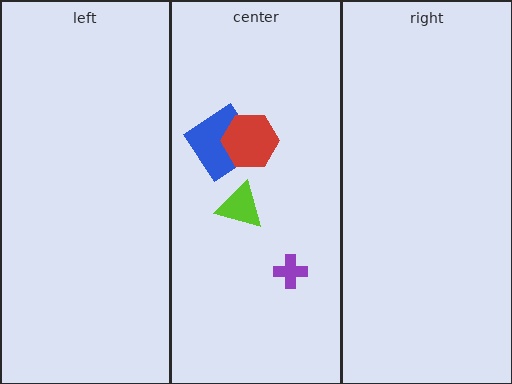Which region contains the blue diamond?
The center region.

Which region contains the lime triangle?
The center region.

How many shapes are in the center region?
4.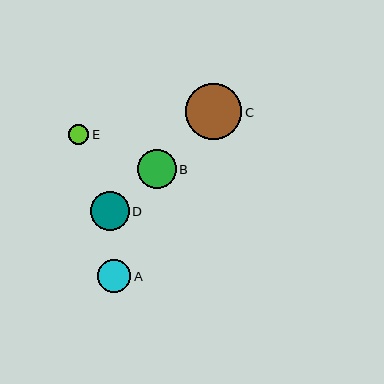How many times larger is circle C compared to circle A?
Circle C is approximately 1.7 times the size of circle A.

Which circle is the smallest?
Circle E is the smallest with a size of approximately 21 pixels.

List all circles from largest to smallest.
From largest to smallest: C, B, D, A, E.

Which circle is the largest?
Circle C is the largest with a size of approximately 56 pixels.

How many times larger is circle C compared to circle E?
Circle C is approximately 2.7 times the size of circle E.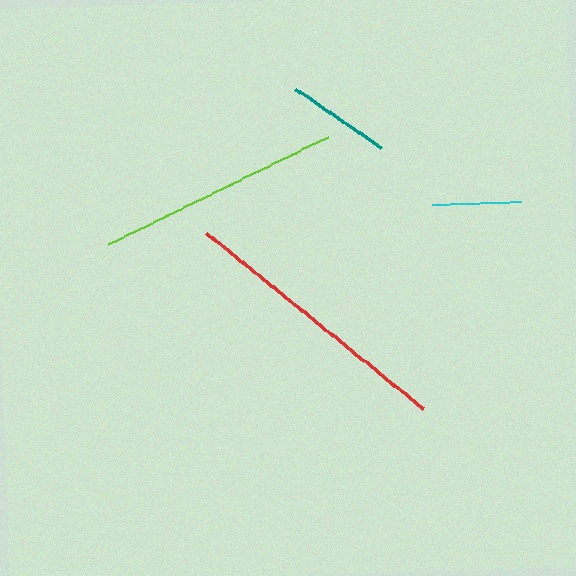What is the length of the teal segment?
The teal segment is approximately 104 pixels long.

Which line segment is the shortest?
The cyan line is the shortest at approximately 89 pixels.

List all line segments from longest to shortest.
From longest to shortest: red, lime, teal, cyan.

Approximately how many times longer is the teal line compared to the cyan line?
The teal line is approximately 1.2 times the length of the cyan line.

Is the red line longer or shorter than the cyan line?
The red line is longer than the cyan line.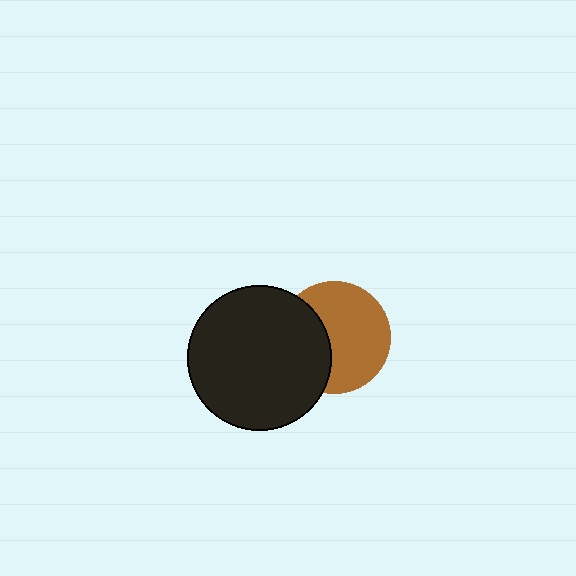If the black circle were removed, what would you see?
You would see the complete brown circle.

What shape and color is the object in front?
The object in front is a black circle.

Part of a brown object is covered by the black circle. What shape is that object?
It is a circle.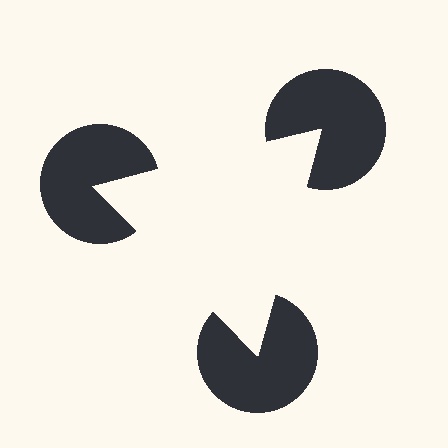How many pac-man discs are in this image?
There are 3 — one at each vertex of the illusory triangle.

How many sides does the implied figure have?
3 sides.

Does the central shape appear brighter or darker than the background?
It typically appears slightly brighter than the background, even though no actual brightness change is drawn.